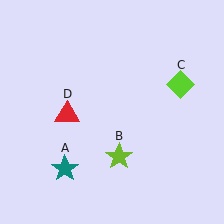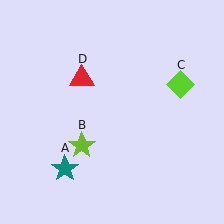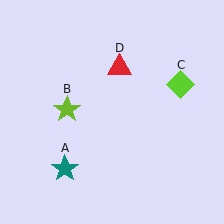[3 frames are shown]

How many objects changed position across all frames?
2 objects changed position: lime star (object B), red triangle (object D).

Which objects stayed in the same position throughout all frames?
Teal star (object A) and lime diamond (object C) remained stationary.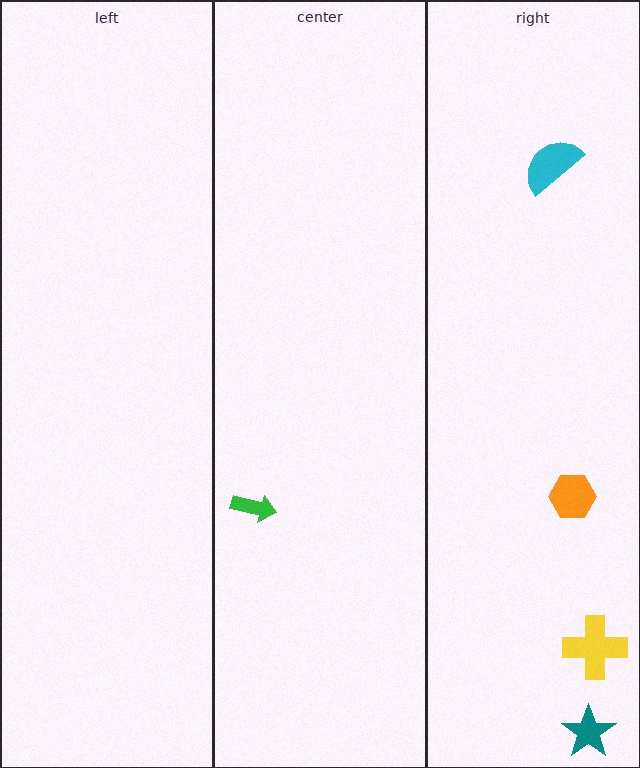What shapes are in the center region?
The green arrow.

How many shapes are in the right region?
4.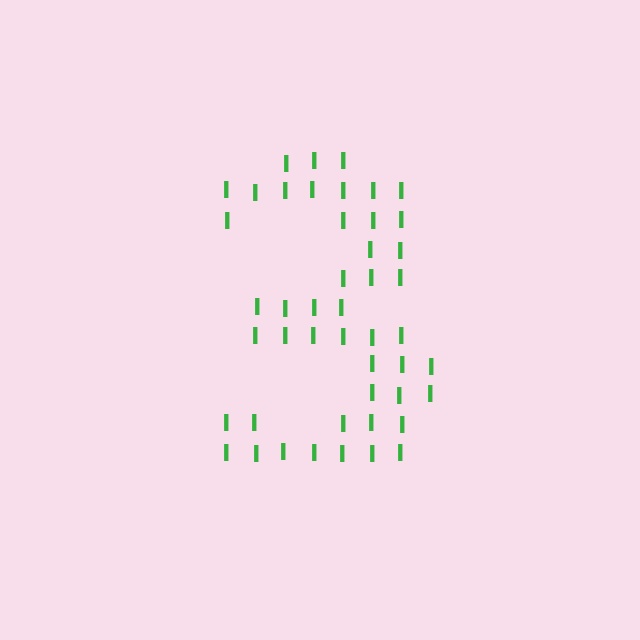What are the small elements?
The small elements are letter I's.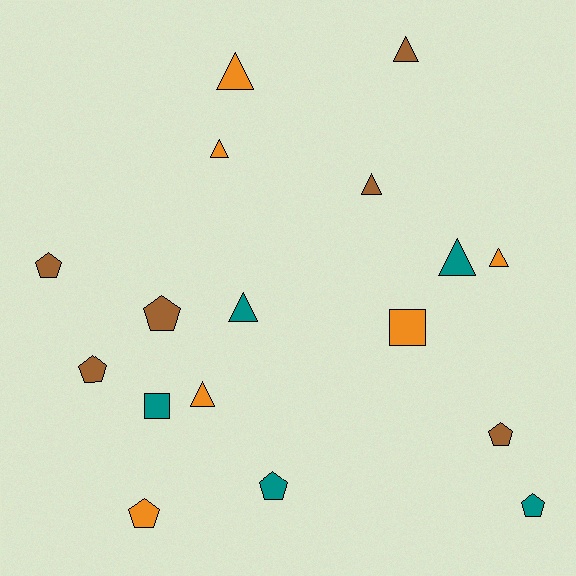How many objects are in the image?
There are 17 objects.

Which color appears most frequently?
Orange, with 6 objects.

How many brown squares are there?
There are no brown squares.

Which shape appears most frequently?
Triangle, with 8 objects.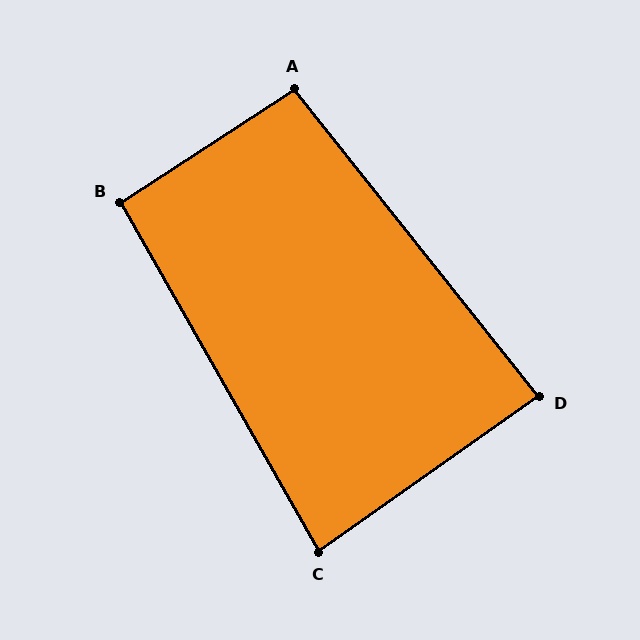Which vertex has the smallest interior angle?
C, at approximately 84 degrees.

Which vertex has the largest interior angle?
A, at approximately 96 degrees.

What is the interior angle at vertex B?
Approximately 93 degrees (approximately right).